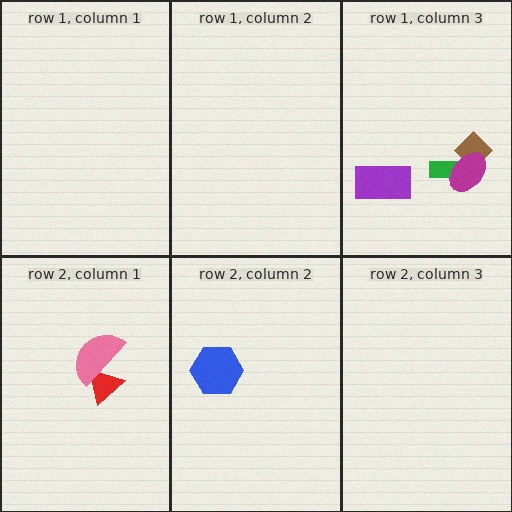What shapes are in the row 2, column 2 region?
The blue hexagon.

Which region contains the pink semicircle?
The row 2, column 1 region.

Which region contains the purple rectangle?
The row 1, column 3 region.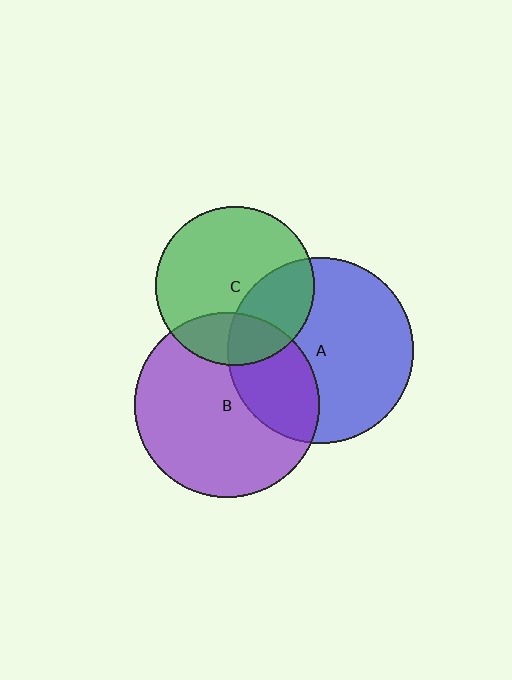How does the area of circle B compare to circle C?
Approximately 1.4 times.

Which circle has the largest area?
Circle A (blue).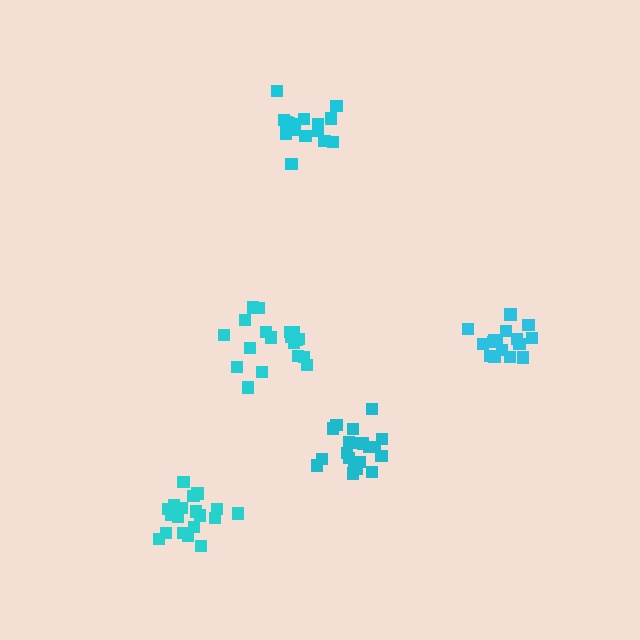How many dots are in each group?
Group 1: 17 dots, Group 2: 20 dots, Group 3: 16 dots, Group 4: 19 dots, Group 5: 20 dots (92 total).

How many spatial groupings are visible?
There are 5 spatial groupings.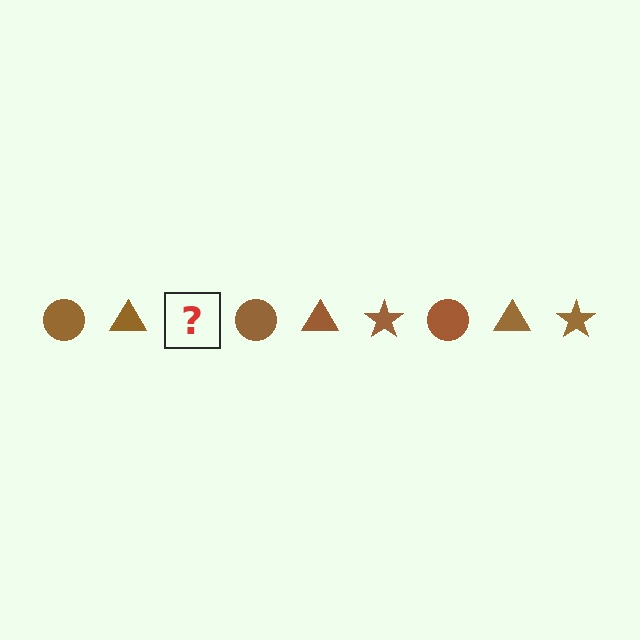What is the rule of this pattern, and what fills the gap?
The rule is that the pattern cycles through circle, triangle, star shapes in brown. The gap should be filled with a brown star.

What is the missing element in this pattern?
The missing element is a brown star.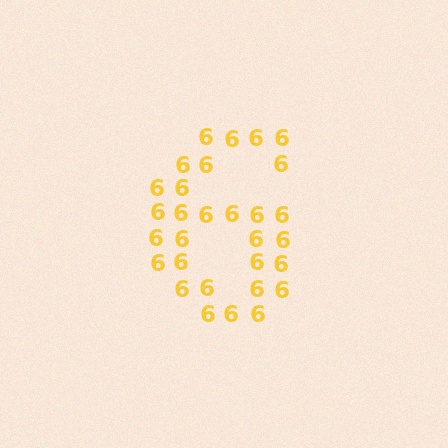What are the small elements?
The small elements are digit 6's.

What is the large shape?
The large shape is the digit 6.